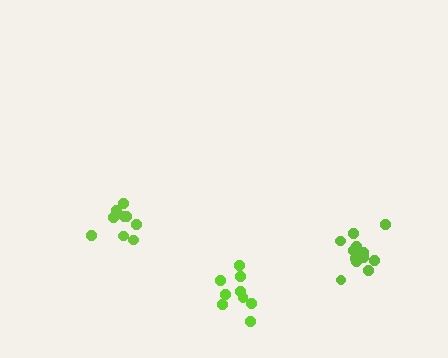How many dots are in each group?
Group 1: 13 dots, Group 2: 9 dots, Group 3: 9 dots (31 total).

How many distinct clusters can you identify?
There are 3 distinct clusters.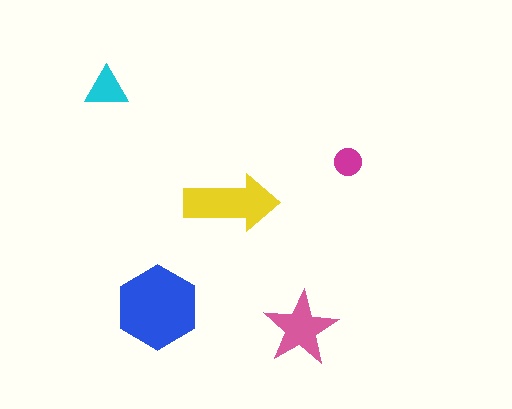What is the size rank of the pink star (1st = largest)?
3rd.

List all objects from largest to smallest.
The blue hexagon, the yellow arrow, the pink star, the cyan triangle, the magenta circle.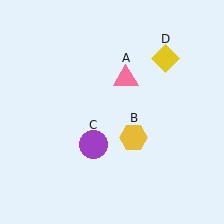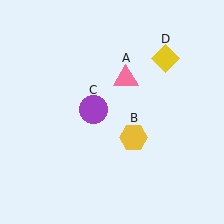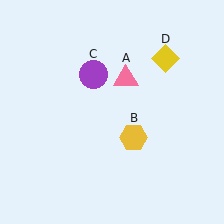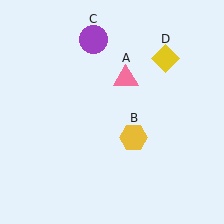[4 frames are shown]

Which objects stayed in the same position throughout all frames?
Pink triangle (object A) and yellow hexagon (object B) and yellow diamond (object D) remained stationary.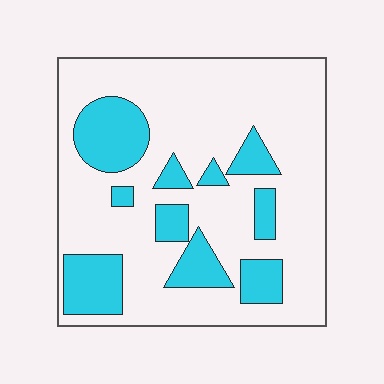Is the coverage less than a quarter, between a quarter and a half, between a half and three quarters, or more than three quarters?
Less than a quarter.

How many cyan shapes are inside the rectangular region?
10.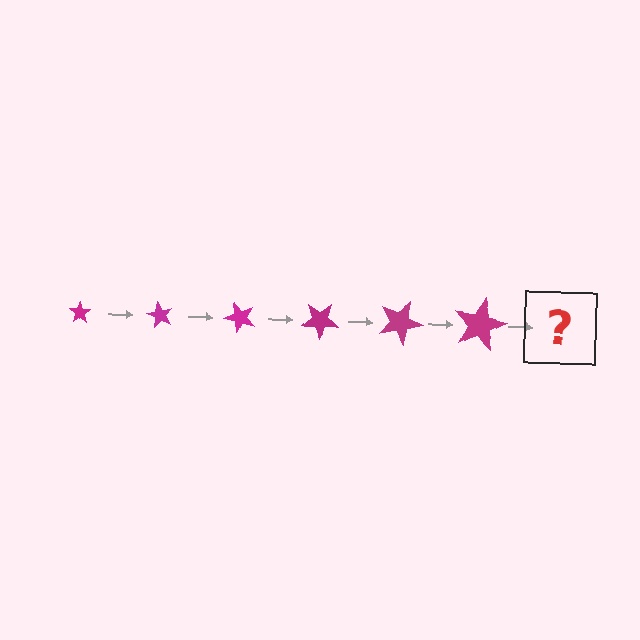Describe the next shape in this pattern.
It should be a star, larger than the previous one and rotated 360 degrees from the start.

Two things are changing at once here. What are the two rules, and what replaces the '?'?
The two rules are that the star grows larger each step and it rotates 60 degrees each step. The '?' should be a star, larger than the previous one and rotated 360 degrees from the start.